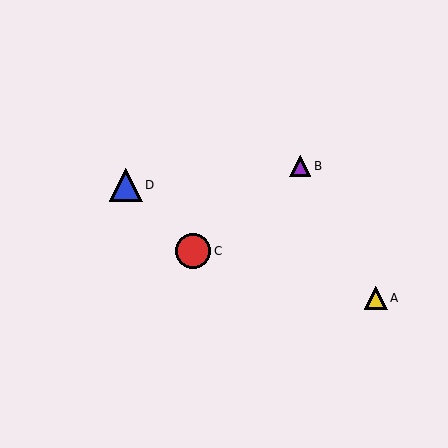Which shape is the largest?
The red circle (labeled C) is the largest.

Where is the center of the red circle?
The center of the red circle is at (193, 251).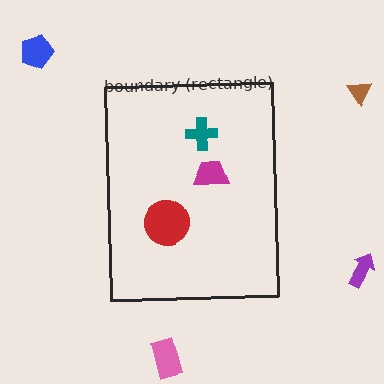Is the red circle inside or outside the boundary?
Inside.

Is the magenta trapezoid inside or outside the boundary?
Inside.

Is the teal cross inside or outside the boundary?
Inside.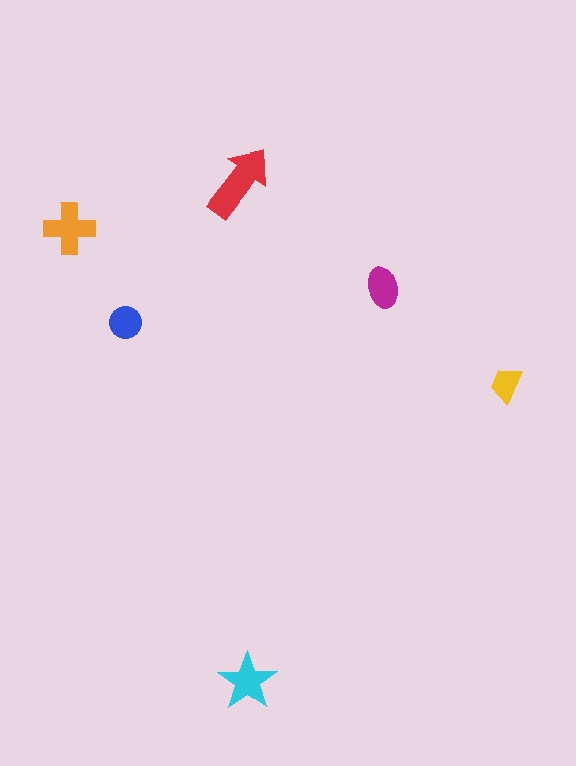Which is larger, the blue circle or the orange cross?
The orange cross.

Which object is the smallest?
The yellow trapezoid.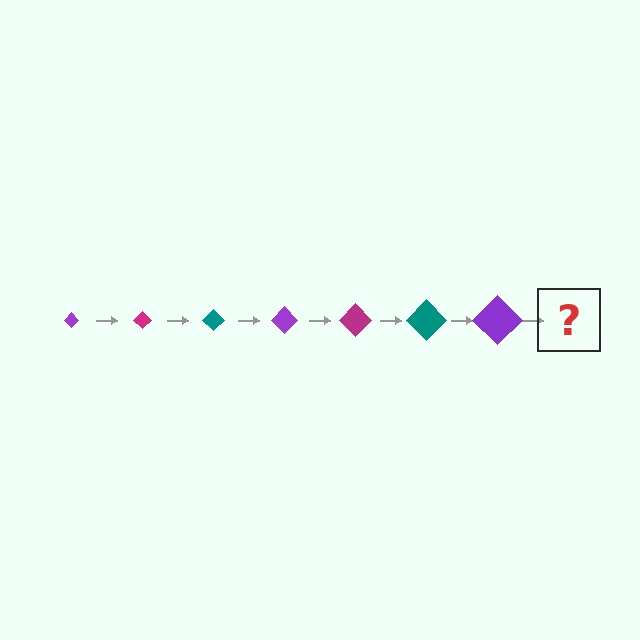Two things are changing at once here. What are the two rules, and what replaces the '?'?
The two rules are that the diamond grows larger each step and the color cycles through purple, magenta, and teal. The '?' should be a magenta diamond, larger than the previous one.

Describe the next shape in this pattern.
It should be a magenta diamond, larger than the previous one.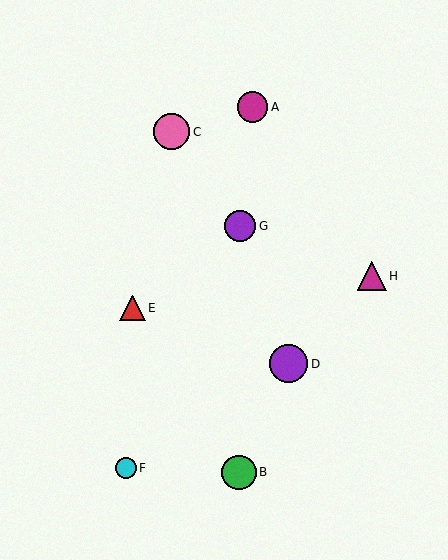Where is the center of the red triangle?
The center of the red triangle is at (133, 308).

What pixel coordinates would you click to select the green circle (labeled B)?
Click at (239, 472) to select the green circle B.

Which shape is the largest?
The purple circle (labeled D) is the largest.